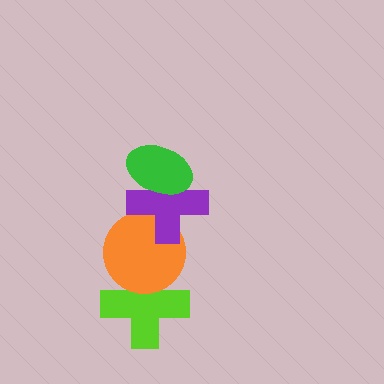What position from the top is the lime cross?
The lime cross is 4th from the top.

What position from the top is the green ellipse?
The green ellipse is 1st from the top.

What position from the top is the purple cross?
The purple cross is 2nd from the top.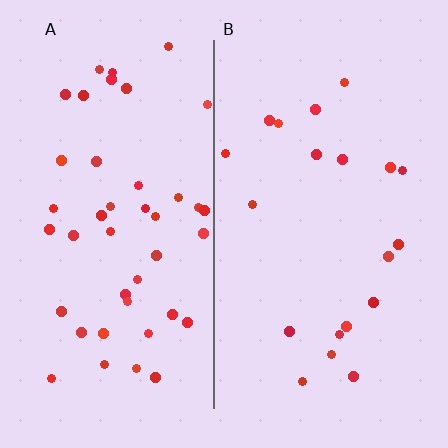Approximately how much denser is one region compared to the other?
Approximately 2.2× — region A over region B.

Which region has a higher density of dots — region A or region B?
A (the left).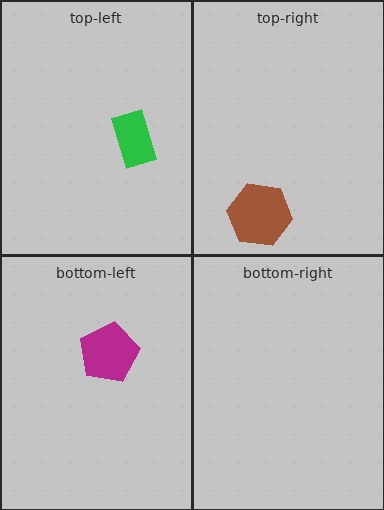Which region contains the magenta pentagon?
The bottom-left region.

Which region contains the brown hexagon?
The top-right region.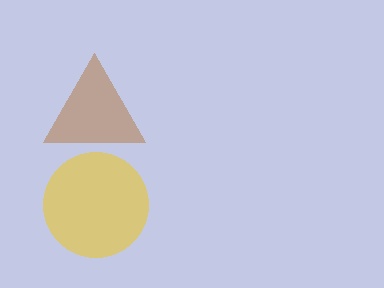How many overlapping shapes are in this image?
There are 2 overlapping shapes in the image.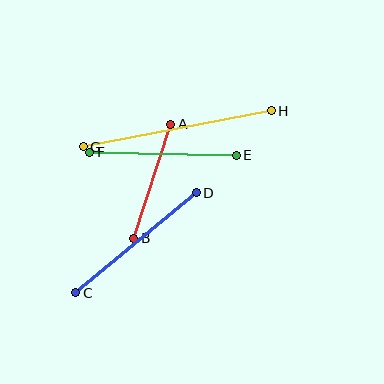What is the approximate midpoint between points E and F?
The midpoint is at approximately (163, 154) pixels.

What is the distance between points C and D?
The distance is approximately 156 pixels.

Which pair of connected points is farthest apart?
Points G and H are farthest apart.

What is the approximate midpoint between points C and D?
The midpoint is at approximately (136, 243) pixels.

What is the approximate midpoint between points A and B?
The midpoint is at approximately (152, 181) pixels.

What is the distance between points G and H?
The distance is approximately 192 pixels.